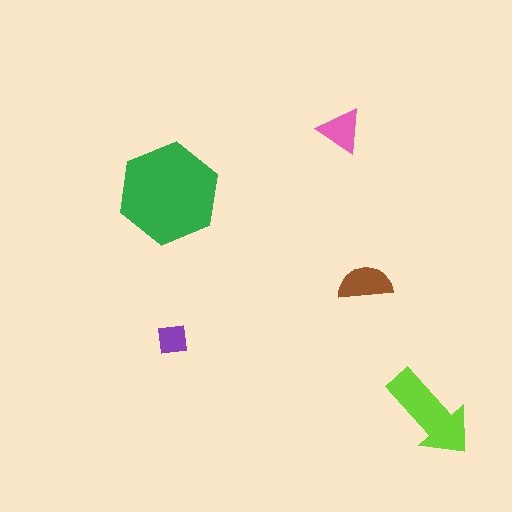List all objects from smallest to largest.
The purple square, the pink triangle, the brown semicircle, the lime arrow, the green hexagon.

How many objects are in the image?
There are 5 objects in the image.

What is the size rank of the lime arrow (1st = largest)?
2nd.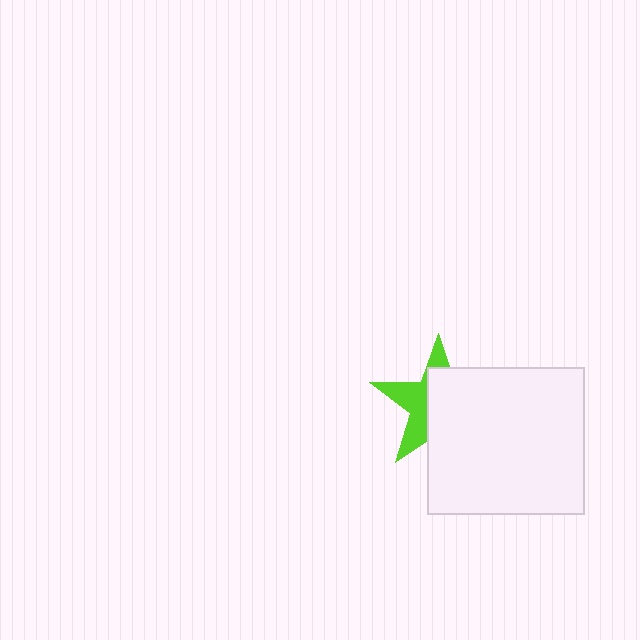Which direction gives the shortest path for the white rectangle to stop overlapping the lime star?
Moving right gives the shortest separation.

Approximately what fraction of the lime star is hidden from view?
Roughly 58% of the lime star is hidden behind the white rectangle.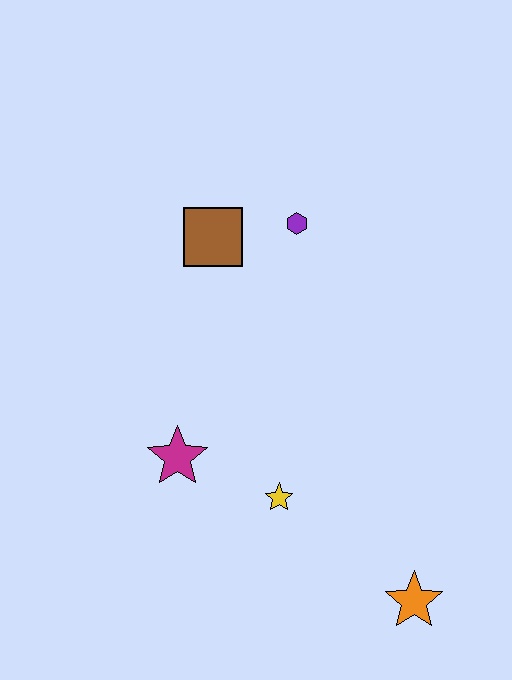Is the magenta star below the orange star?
No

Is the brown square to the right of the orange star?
No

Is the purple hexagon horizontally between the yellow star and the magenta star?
No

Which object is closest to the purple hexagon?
The brown square is closest to the purple hexagon.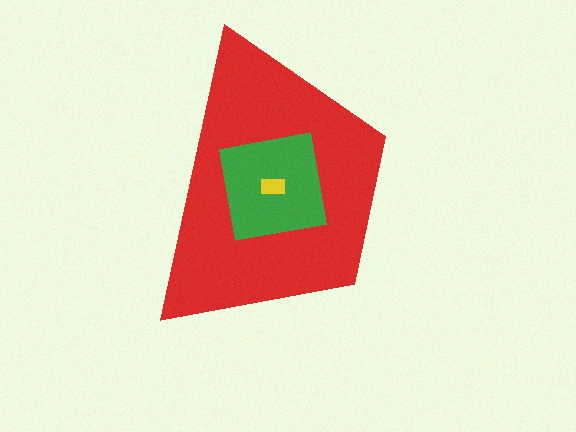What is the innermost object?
The yellow rectangle.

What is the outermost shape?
The red trapezoid.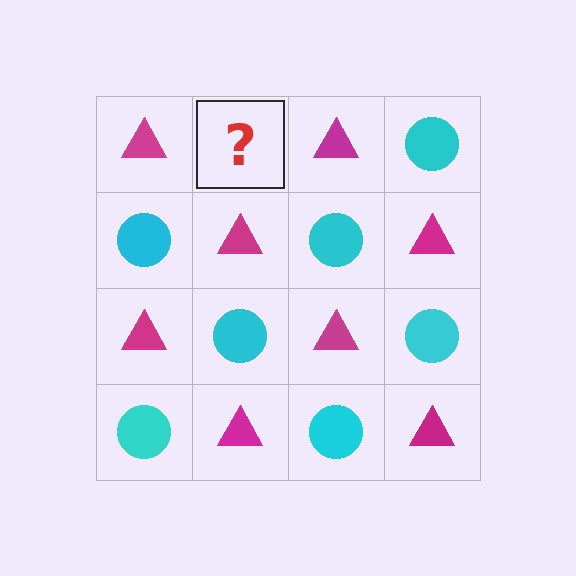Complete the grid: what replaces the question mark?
The question mark should be replaced with a cyan circle.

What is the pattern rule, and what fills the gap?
The rule is that it alternates magenta triangle and cyan circle in a checkerboard pattern. The gap should be filled with a cyan circle.